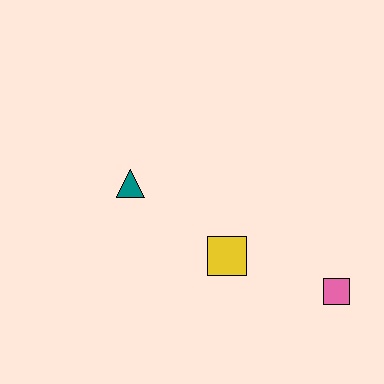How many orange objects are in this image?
There are no orange objects.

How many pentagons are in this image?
There are no pentagons.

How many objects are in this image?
There are 3 objects.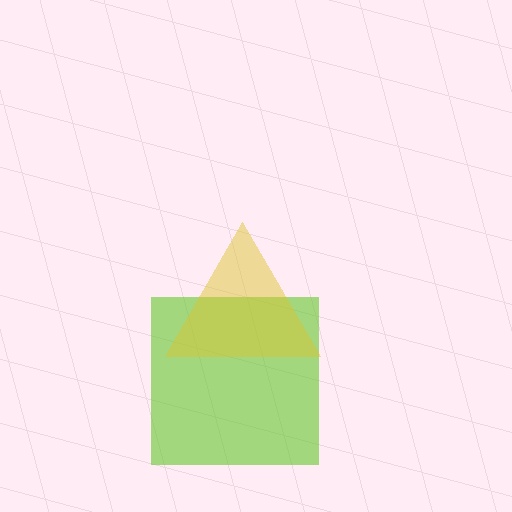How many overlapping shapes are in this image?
There are 2 overlapping shapes in the image.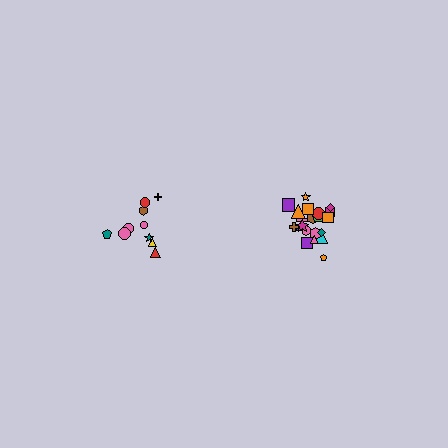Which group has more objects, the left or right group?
The right group.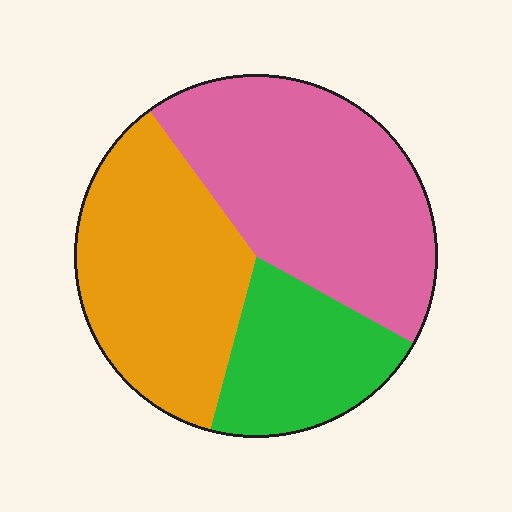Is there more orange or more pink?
Pink.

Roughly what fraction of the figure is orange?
Orange takes up about three eighths (3/8) of the figure.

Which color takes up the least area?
Green, at roughly 20%.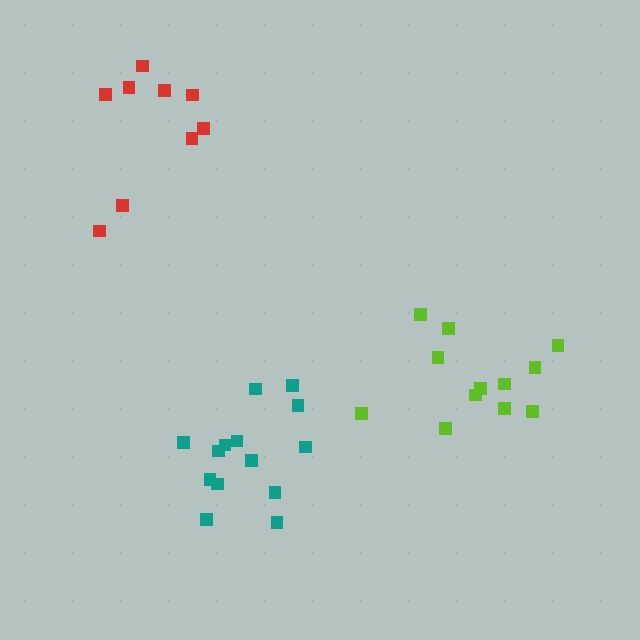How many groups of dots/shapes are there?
There are 3 groups.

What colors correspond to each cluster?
The clusters are colored: teal, lime, red.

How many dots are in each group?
Group 1: 14 dots, Group 2: 12 dots, Group 3: 9 dots (35 total).